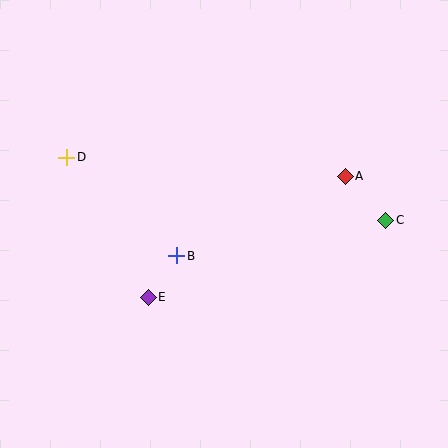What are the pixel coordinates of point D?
Point D is at (67, 157).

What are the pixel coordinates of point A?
Point A is at (345, 176).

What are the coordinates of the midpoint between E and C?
The midpoint between E and C is at (267, 259).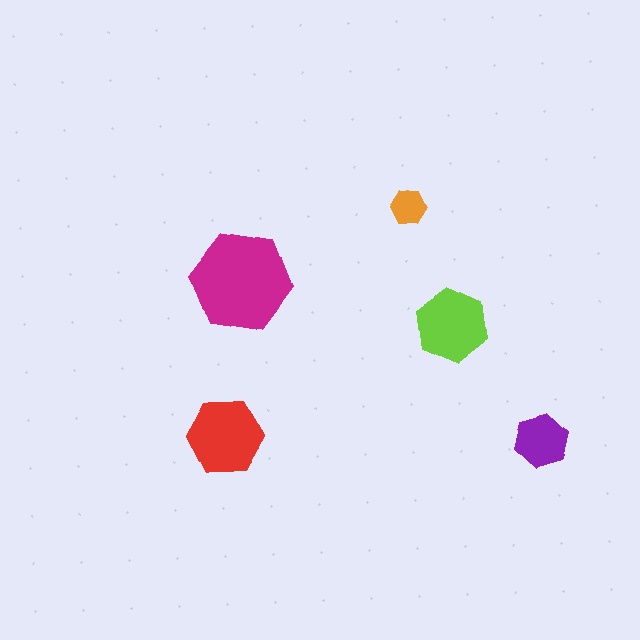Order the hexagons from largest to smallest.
the magenta one, the red one, the lime one, the purple one, the orange one.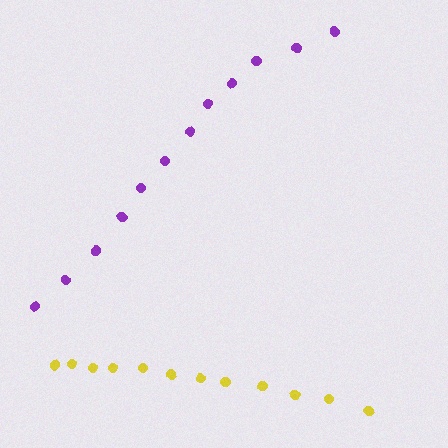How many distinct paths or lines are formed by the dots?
There are 2 distinct paths.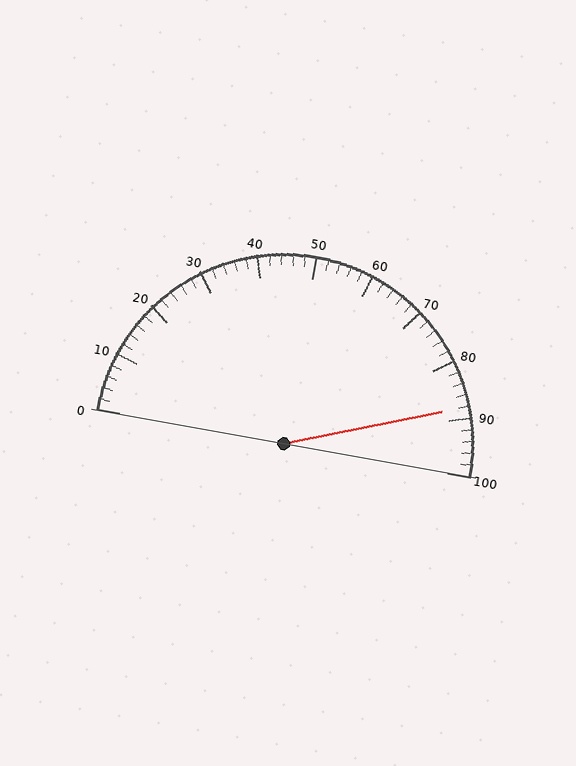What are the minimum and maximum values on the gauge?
The gauge ranges from 0 to 100.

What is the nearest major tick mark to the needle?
The nearest major tick mark is 90.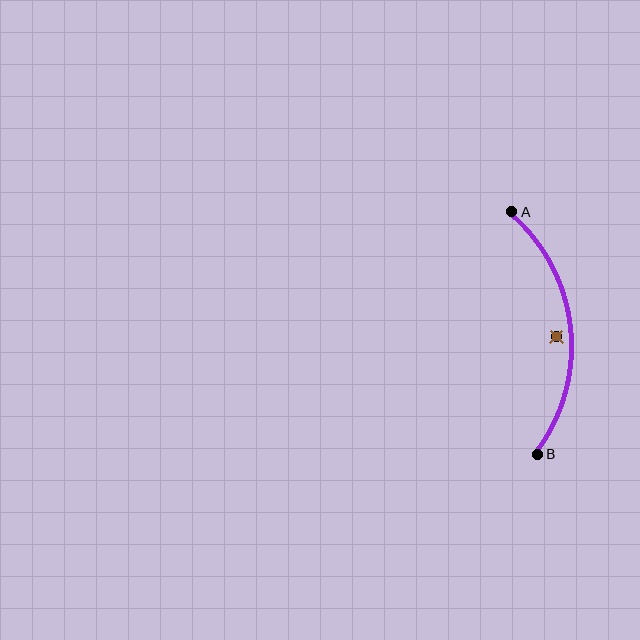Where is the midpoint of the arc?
The arc midpoint is the point on the curve farthest from the straight line joining A and B. It sits to the right of that line.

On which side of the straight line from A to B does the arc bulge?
The arc bulges to the right of the straight line connecting A and B.